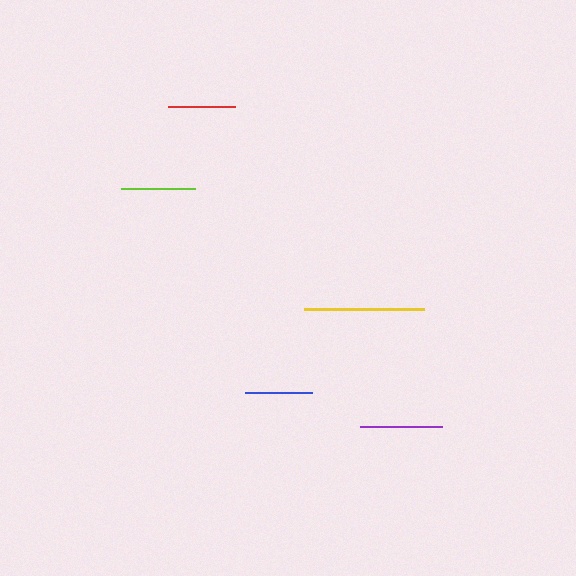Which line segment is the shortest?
The red line is the shortest at approximately 67 pixels.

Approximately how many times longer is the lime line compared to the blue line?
The lime line is approximately 1.1 times the length of the blue line.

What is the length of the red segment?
The red segment is approximately 67 pixels long.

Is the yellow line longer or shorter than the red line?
The yellow line is longer than the red line.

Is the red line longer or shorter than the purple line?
The purple line is longer than the red line.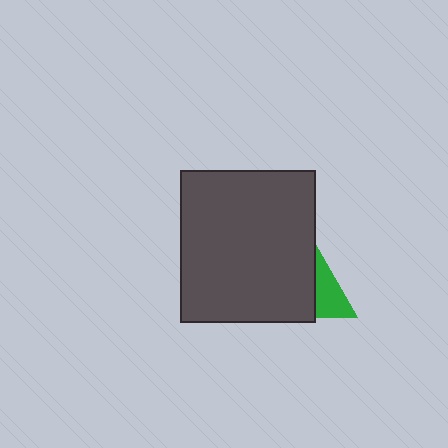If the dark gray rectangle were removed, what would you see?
You would see the complete green triangle.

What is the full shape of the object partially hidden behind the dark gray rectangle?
The partially hidden object is a green triangle.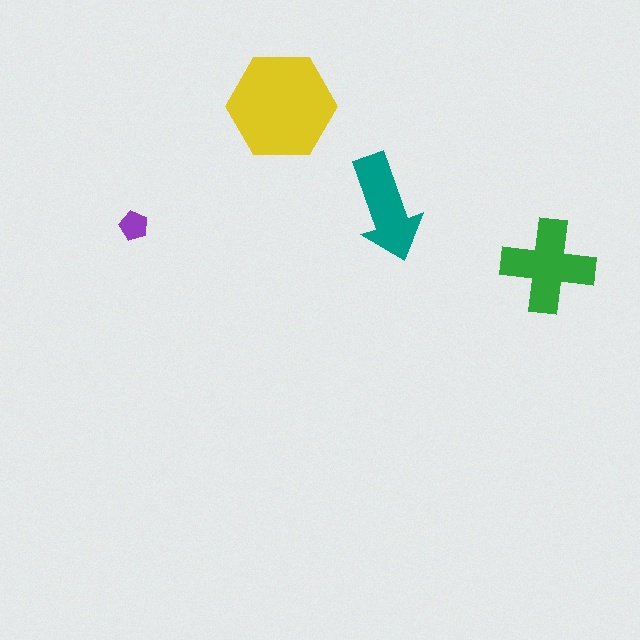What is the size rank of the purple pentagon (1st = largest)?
4th.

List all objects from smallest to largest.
The purple pentagon, the teal arrow, the green cross, the yellow hexagon.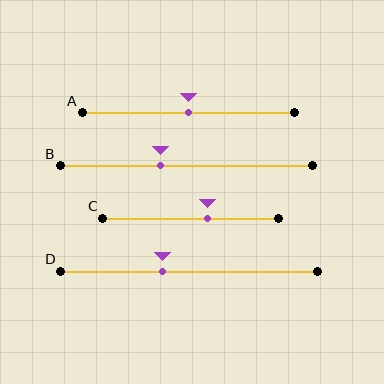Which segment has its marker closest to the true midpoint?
Segment A has its marker closest to the true midpoint.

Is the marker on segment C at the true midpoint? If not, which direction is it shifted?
No, the marker on segment C is shifted to the right by about 9% of the segment length.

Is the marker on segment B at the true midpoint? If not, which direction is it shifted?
No, the marker on segment B is shifted to the left by about 10% of the segment length.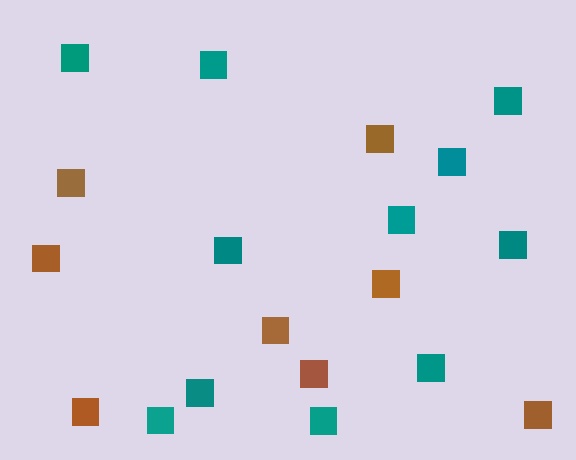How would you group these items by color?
There are 2 groups: one group of brown squares (8) and one group of teal squares (11).